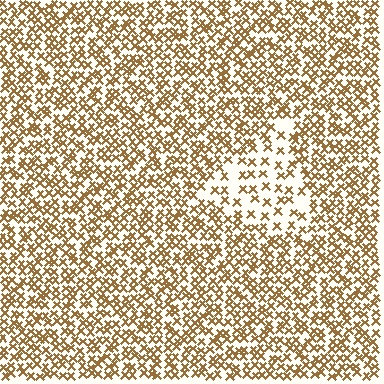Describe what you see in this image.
The image contains small brown elements arranged at two different densities. A triangle-shaped region is visible where the elements are less densely packed than the surrounding area.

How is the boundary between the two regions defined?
The boundary is defined by a change in element density (approximately 2.3x ratio). All elements are the same color, size, and shape.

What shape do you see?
I see a triangle.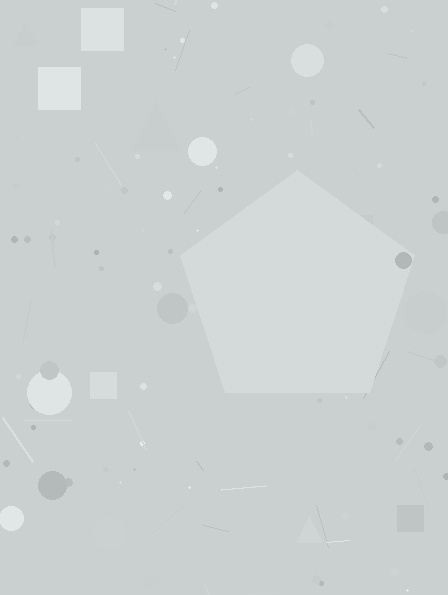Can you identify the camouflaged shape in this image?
The camouflaged shape is a pentagon.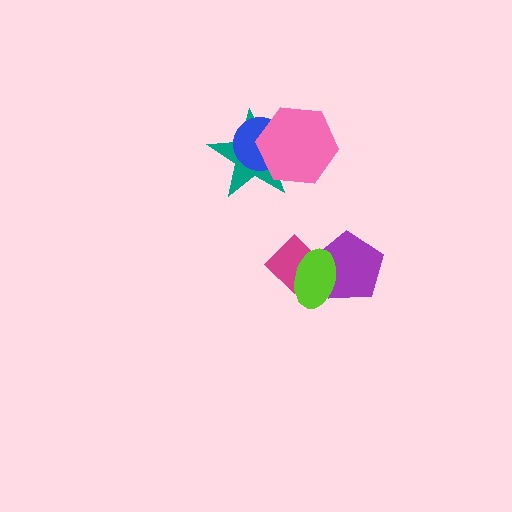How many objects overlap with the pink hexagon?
2 objects overlap with the pink hexagon.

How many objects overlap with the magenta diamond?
2 objects overlap with the magenta diamond.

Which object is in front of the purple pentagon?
The lime ellipse is in front of the purple pentagon.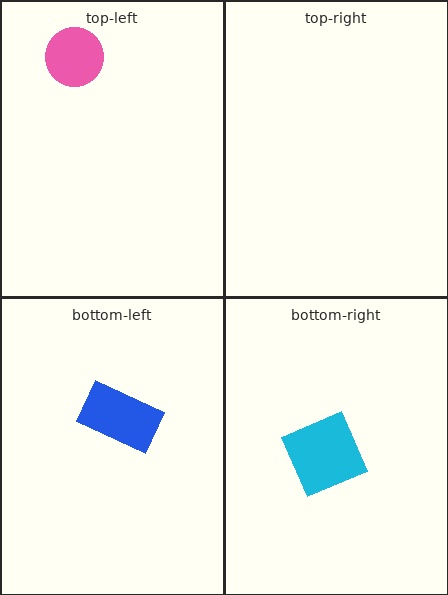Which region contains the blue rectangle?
The bottom-left region.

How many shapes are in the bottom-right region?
1.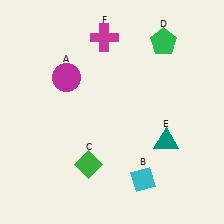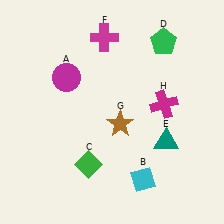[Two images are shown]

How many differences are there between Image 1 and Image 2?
There are 2 differences between the two images.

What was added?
A brown star (G), a magenta cross (H) were added in Image 2.